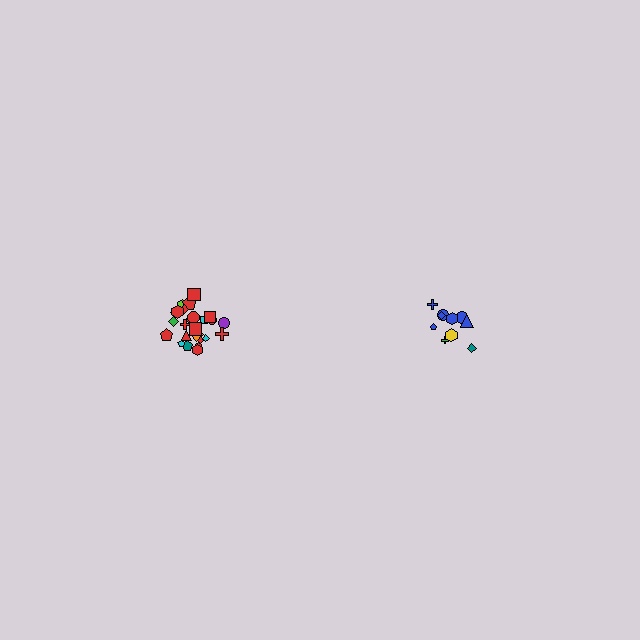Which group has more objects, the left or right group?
The left group.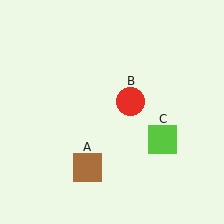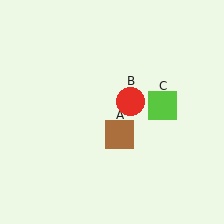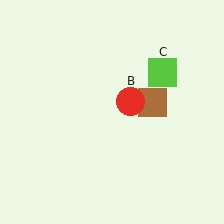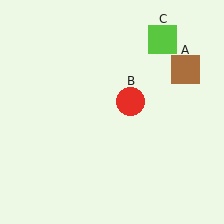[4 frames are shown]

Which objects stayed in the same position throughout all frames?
Red circle (object B) remained stationary.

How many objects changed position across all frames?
2 objects changed position: brown square (object A), lime square (object C).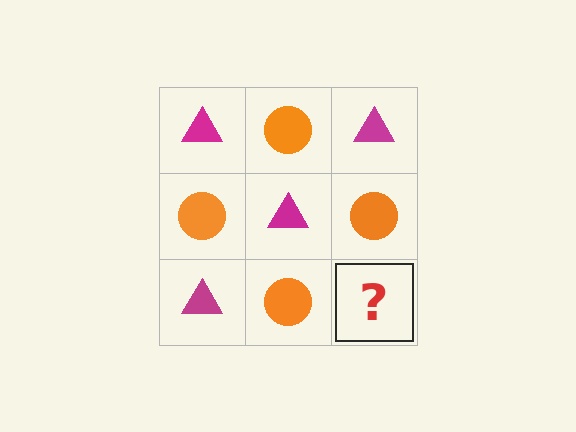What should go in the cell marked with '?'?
The missing cell should contain a magenta triangle.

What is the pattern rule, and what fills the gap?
The rule is that it alternates magenta triangle and orange circle in a checkerboard pattern. The gap should be filled with a magenta triangle.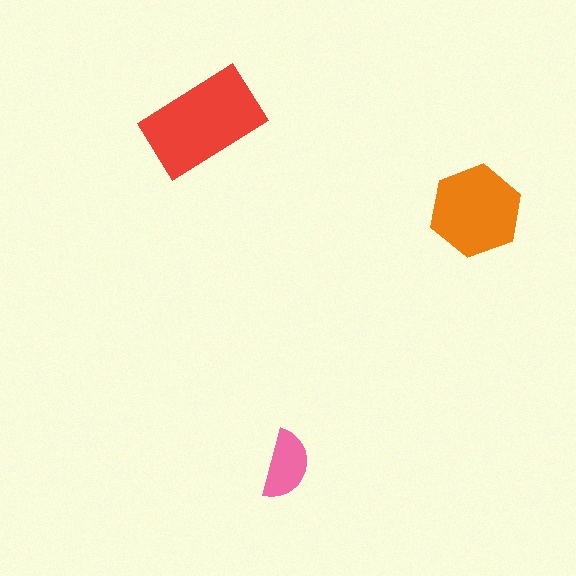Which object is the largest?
The red rectangle.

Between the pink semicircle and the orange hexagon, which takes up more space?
The orange hexagon.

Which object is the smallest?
The pink semicircle.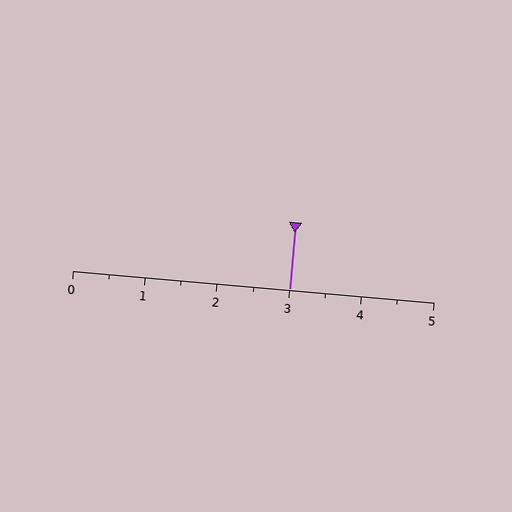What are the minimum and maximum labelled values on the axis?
The axis runs from 0 to 5.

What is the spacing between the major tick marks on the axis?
The major ticks are spaced 1 apart.